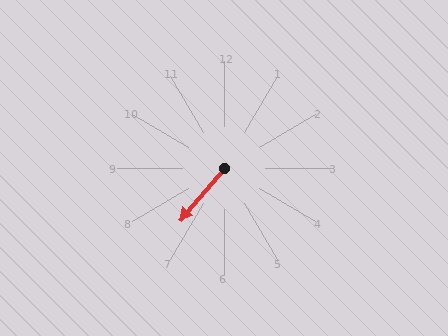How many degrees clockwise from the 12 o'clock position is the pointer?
Approximately 220 degrees.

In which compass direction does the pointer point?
Southwest.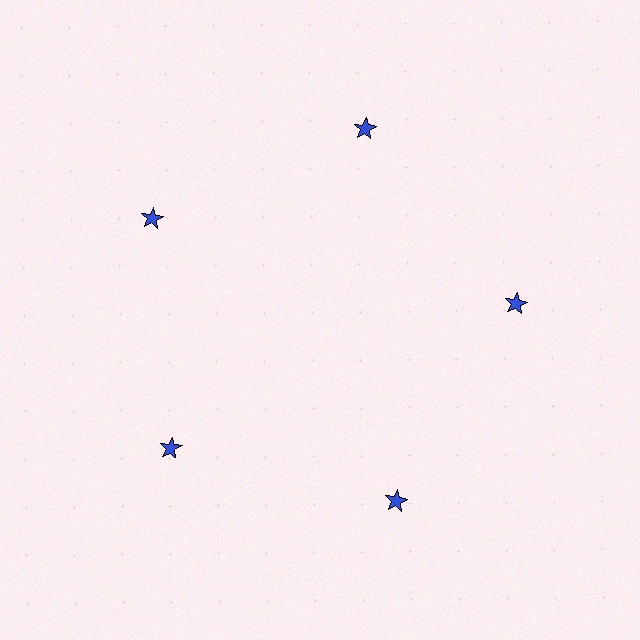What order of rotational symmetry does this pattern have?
This pattern has 5-fold rotational symmetry.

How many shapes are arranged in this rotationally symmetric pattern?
There are 5 shapes, arranged in 5 groups of 1.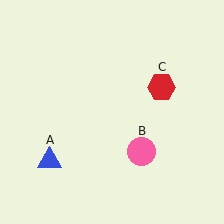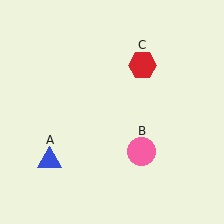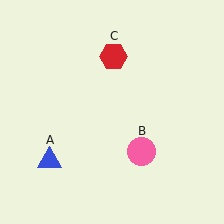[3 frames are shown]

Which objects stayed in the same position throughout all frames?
Blue triangle (object A) and pink circle (object B) remained stationary.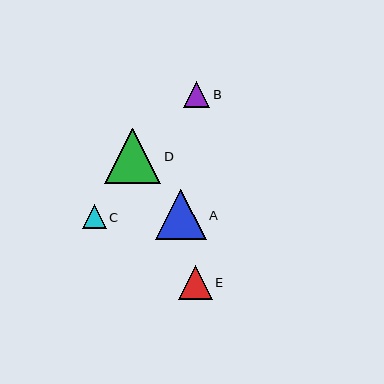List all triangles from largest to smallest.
From largest to smallest: D, A, E, B, C.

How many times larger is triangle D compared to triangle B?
Triangle D is approximately 2.1 times the size of triangle B.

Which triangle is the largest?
Triangle D is the largest with a size of approximately 56 pixels.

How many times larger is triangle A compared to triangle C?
Triangle A is approximately 2.2 times the size of triangle C.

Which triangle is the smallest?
Triangle C is the smallest with a size of approximately 23 pixels.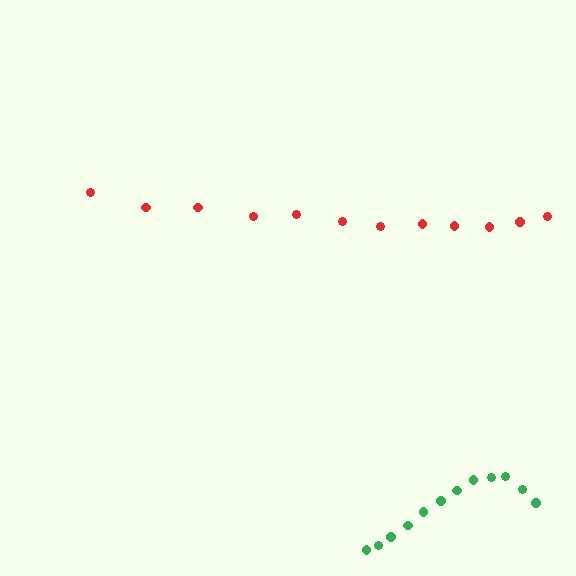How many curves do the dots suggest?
There are 2 distinct paths.